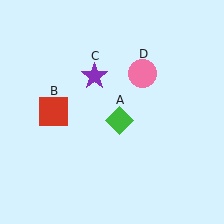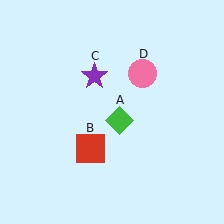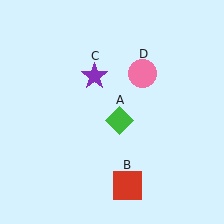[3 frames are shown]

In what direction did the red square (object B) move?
The red square (object B) moved down and to the right.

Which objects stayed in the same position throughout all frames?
Green diamond (object A) and purple star (object C) and pink circle (object D) remained stationary.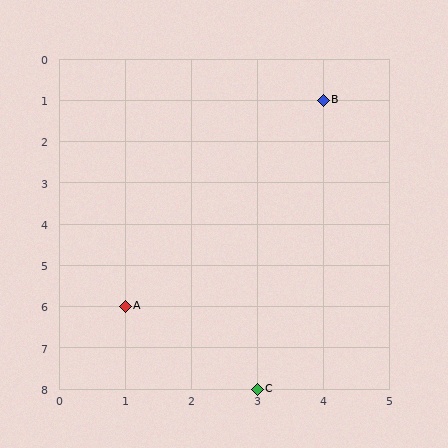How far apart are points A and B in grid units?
Points A and B are 3 columns and 5 rows apart (about 5.8 grid units diagonally).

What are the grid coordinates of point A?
Point A is at grid coordinates (1, 6).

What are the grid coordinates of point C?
Point C is at grid coordinates (3, 8).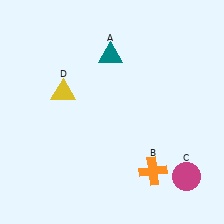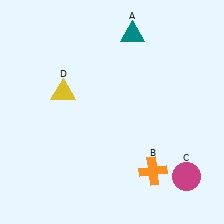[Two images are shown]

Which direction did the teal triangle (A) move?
The teal triangle (A) moved right.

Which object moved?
The teal triangle (A) moved right.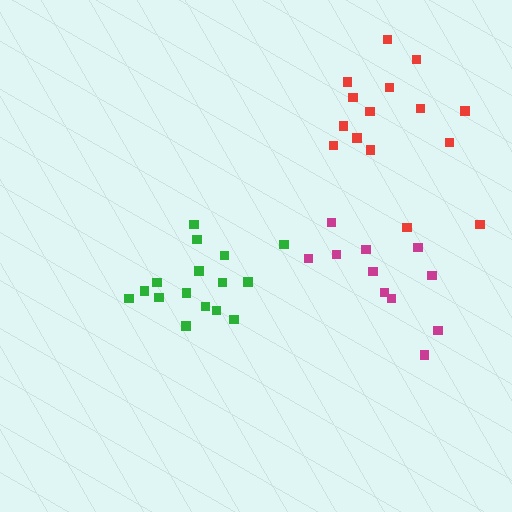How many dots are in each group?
Group 1: 16 dots, Group 2: 11 dots, Group 3: 15 dots (42 total).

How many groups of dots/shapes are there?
There are 3 groups.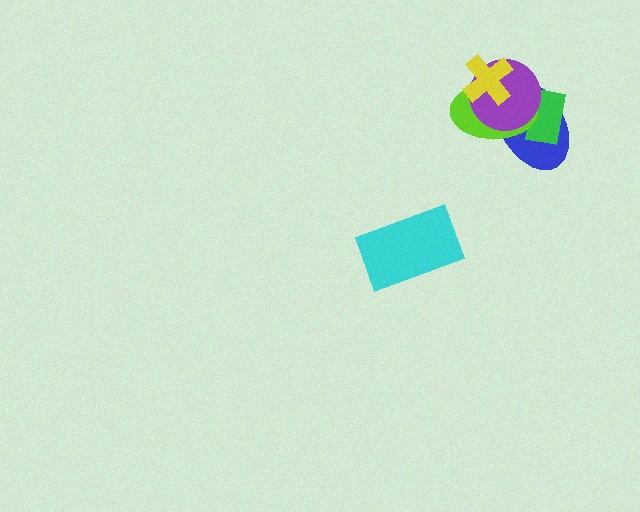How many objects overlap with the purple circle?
4 objects overlap with the purple circle.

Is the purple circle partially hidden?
Yes, it is partially covered by another shape.